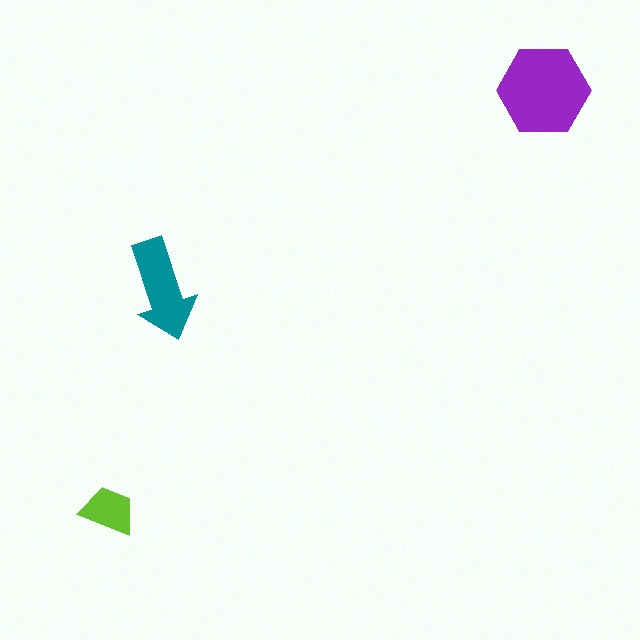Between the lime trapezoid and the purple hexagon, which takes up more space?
The purple hexagon.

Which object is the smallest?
The lime trapezoid.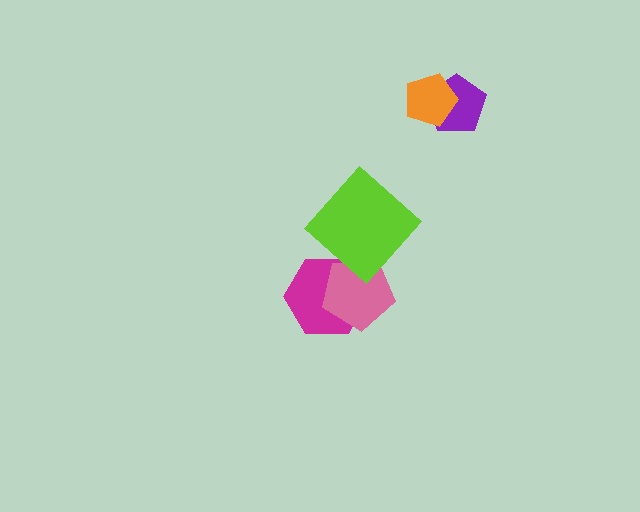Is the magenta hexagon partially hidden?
Yes, it is partially covered by another shape.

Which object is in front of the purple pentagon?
The orange pentagon is in front of the purple pentagon.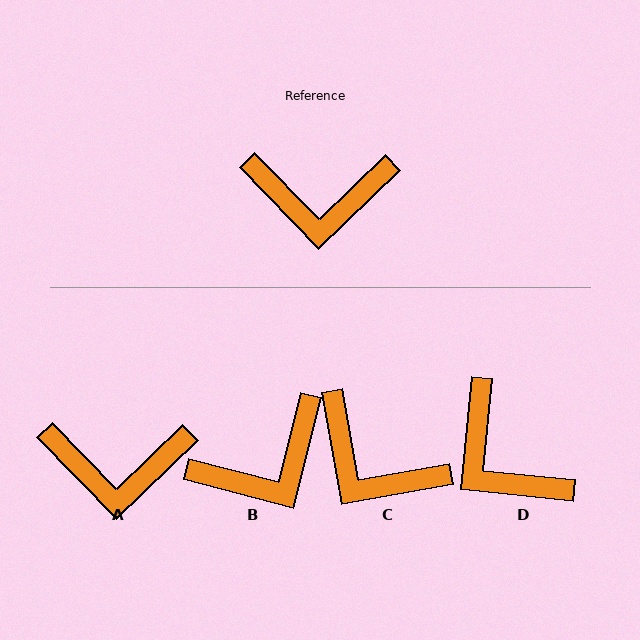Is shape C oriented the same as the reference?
No, it is off by about 34 degrees.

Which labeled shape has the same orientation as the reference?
A.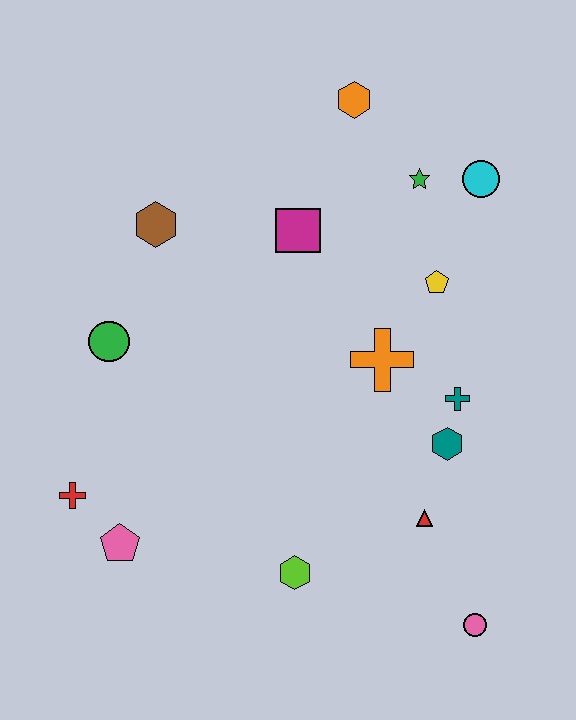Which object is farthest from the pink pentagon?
The cyan circle is farthest from the pink pentagon.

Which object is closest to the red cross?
The pink pentagon is closest to the red cross.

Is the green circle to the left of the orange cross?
Yes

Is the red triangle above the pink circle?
Yes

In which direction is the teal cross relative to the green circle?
The teal cross is to the right of the green circle.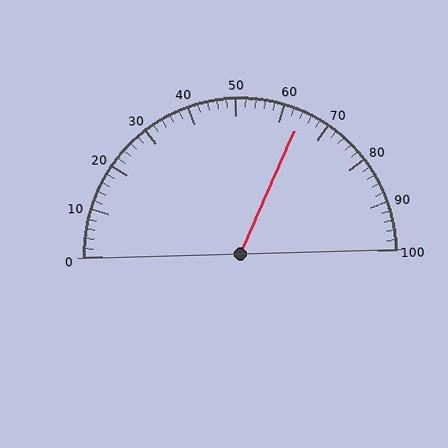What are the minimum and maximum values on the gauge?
The gauge ranges from 0 to 100.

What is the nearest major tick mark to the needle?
The nearest major tick mark is 60.